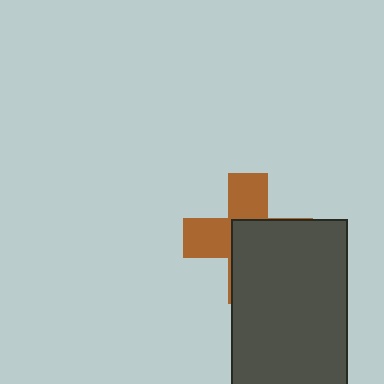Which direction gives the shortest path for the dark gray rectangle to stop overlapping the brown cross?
Moving toward the lower-right gives the shortest separation.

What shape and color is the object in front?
The object in front is a dark gray rectangle.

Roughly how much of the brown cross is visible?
About half of it is visible (roughly 46%).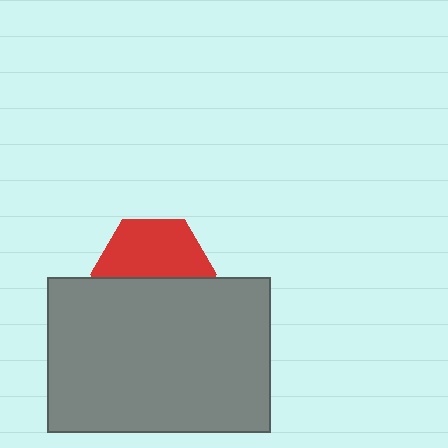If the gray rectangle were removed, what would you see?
You would see the complete red hexagon.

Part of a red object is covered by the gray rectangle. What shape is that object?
It is a hexagon.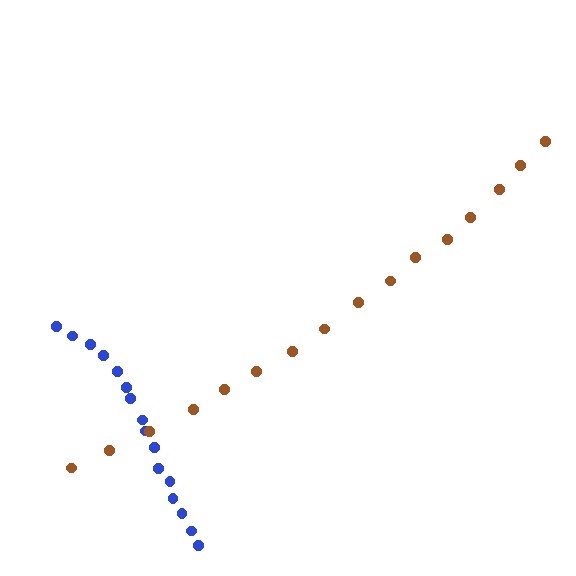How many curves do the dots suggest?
There are 2 distinct paths.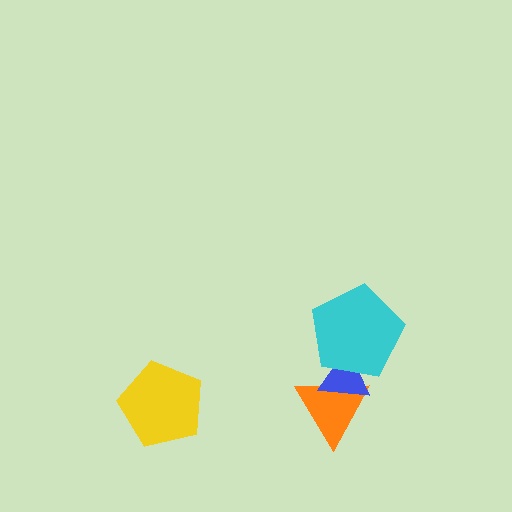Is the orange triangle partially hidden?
Yes, it is partially covered by another shape.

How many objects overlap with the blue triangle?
2 objects overlap with the blue triangle.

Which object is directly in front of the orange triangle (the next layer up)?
The blue triangle is directly in front of the orange triangle.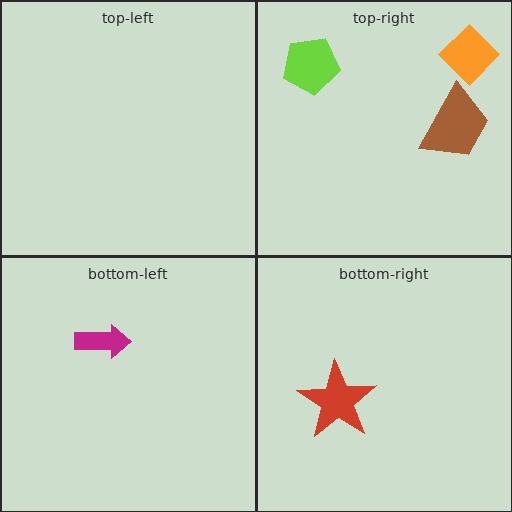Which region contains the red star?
The bottom-right region.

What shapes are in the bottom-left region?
The magenta arrow.